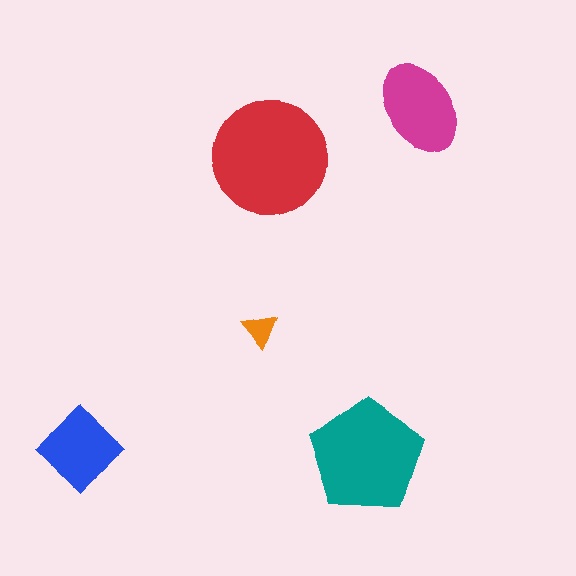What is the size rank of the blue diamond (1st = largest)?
4th.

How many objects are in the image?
There are 5 objects in the image.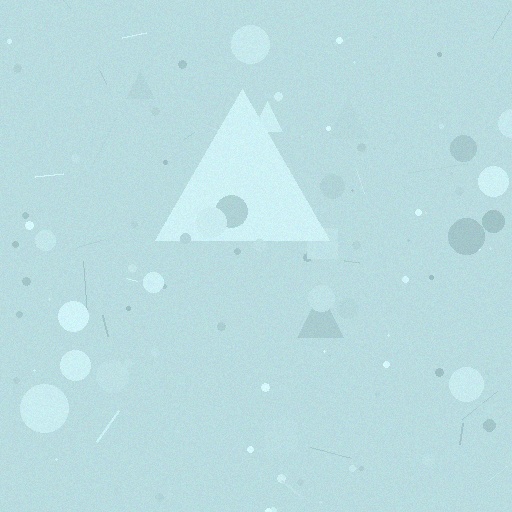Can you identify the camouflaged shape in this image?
The camouflaged shape is a triangle.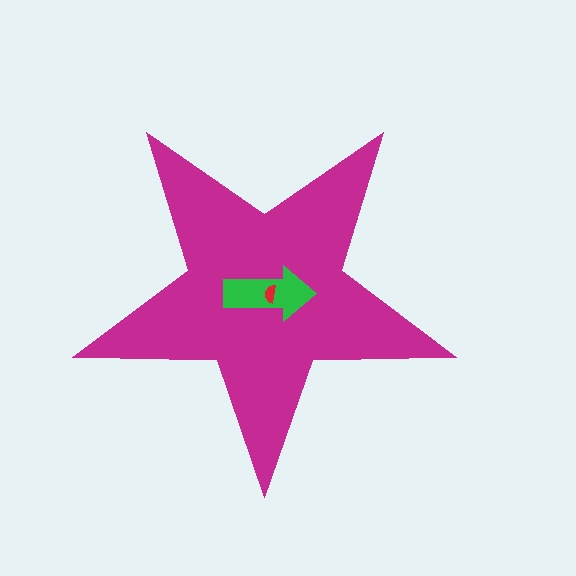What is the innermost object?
The red semicircle.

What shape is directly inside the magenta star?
The green arrow.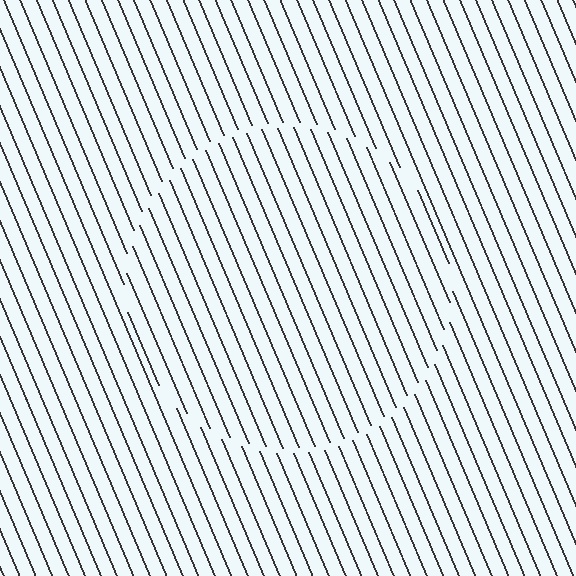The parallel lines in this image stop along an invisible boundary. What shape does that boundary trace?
An illusory circle. The interior of the shape contains the same grating, shifted by half a period — the contour is defined by the phase discontinuity where line-ends from the inner and outer gratings abut.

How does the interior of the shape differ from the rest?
The interior of the shape contains the same grating, shifted by half a period — the contour is defined by the phase discontinuity where line-ends from the inner and outer gratings abut.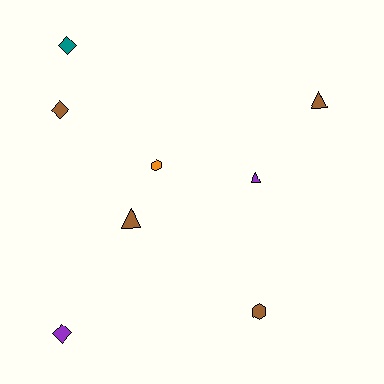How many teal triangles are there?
There are no teal triangles.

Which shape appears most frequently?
Diamond, with 3 objects.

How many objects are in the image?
There are 8 objects.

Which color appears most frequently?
Brown, with 4 objects.